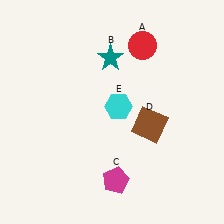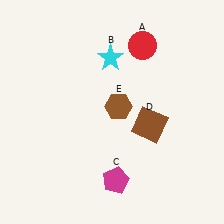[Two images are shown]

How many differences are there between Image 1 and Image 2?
There are 2 differences between the two images.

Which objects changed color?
B changed from teal to cyan. E changed from cyan to brown.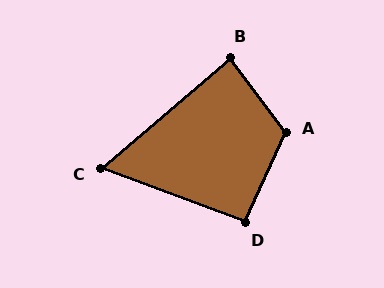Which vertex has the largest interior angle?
A, at approximately 119 degrees.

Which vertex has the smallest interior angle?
C, at approximately 61 degrees.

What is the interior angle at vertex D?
Approximately 94 degrees (approximately right).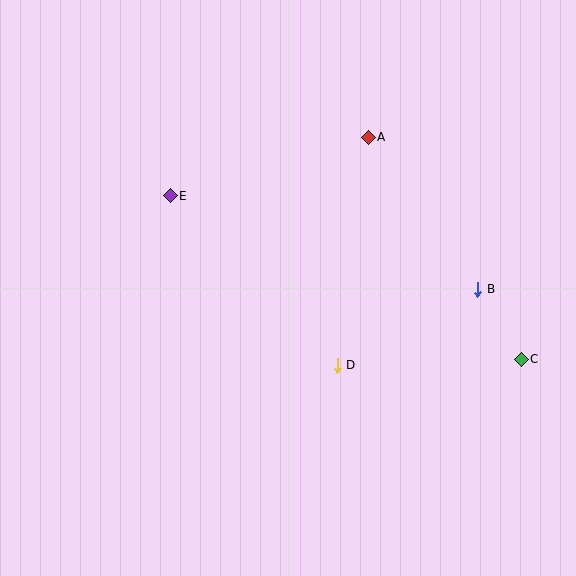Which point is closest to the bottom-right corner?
Point C is closest to the bottom-right corner.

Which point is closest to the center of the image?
Point D at (337, 365) is closest to the center.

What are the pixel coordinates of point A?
Point A is at (368, 137).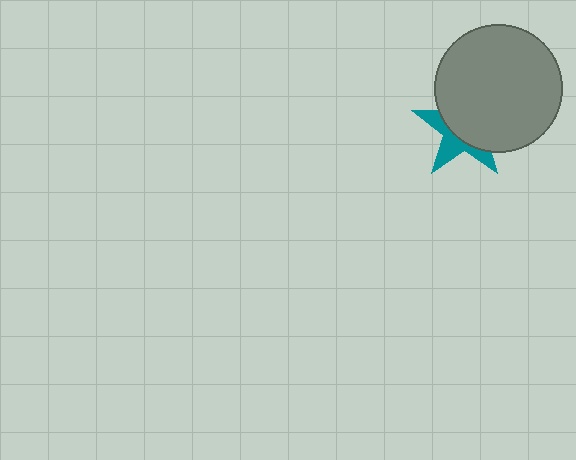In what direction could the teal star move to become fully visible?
The teal star could move toward the lower-left. That would shift it out from behind the gray circle entirely.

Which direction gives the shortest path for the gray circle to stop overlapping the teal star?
Moving toward the upper-right gives the shortest separation.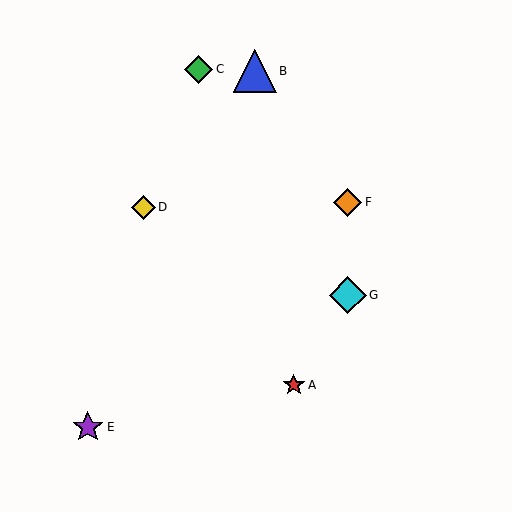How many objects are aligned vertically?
2 objects (F, G) are aligned vertically.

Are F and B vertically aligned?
No, F is at x≈348 and B is at x≈255.